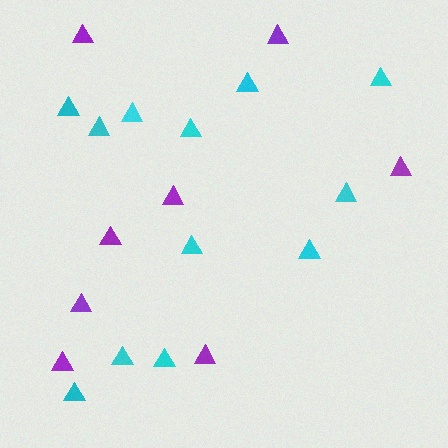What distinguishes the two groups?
There are 2 groups: one group of purple triangles (8) and one group of cyan triangles (12).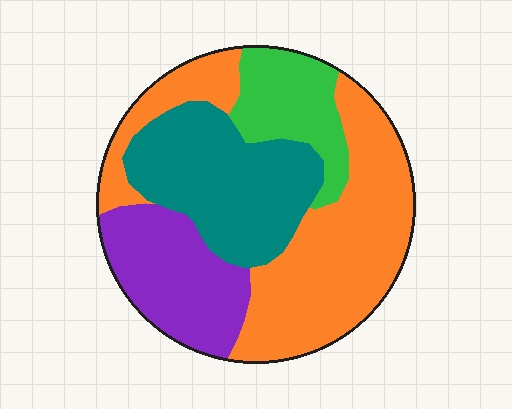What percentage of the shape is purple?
Purple takes up about one fifth (1/5) of the shape.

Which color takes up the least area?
Green, at roughly 15%.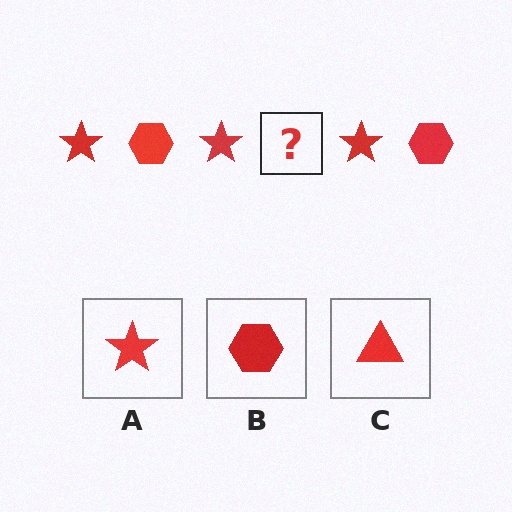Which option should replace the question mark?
Option B.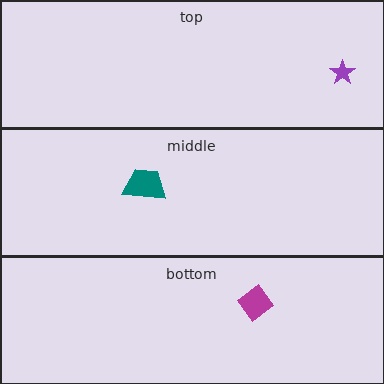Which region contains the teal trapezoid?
The middle region.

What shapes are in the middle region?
The teal trapezoid.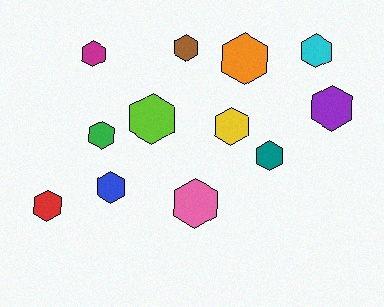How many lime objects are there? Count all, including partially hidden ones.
There is 1 lime object.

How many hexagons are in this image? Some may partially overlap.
There are 12 hexagons.